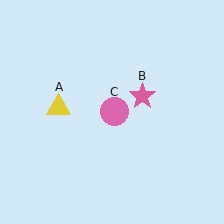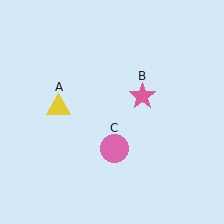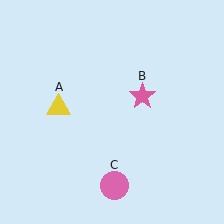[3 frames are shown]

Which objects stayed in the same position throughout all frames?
Yellow triangle (object A) and pink star (object B) remained stationary.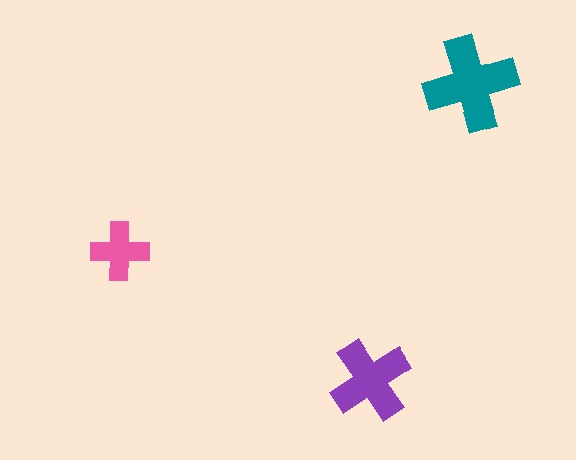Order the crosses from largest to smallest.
the teal one, the purple one, the pink one.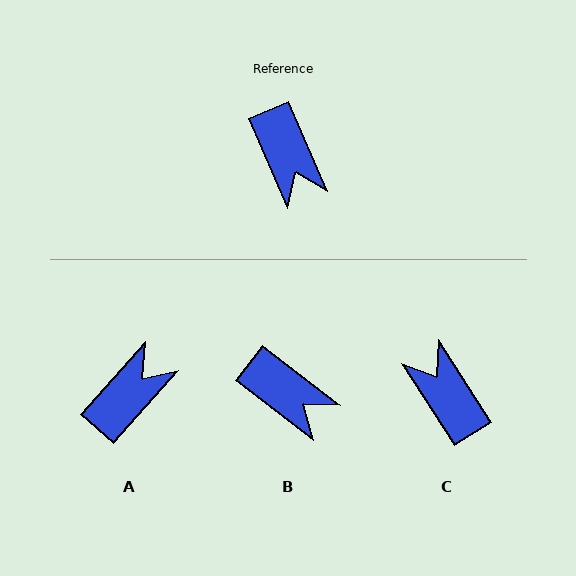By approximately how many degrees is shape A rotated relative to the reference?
Approximately 115 degrees counter-clockwise.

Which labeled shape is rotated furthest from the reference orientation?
C, about 171 degrees away.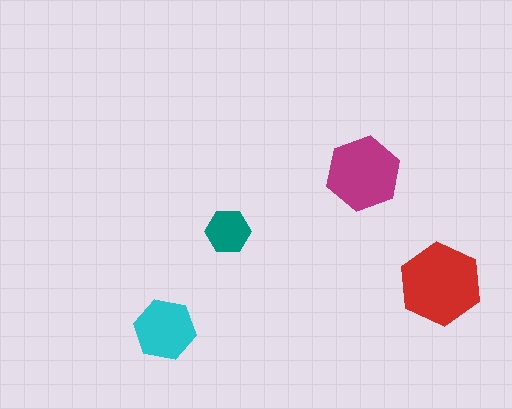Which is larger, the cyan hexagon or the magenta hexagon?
The magenta one.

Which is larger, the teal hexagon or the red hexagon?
The red one.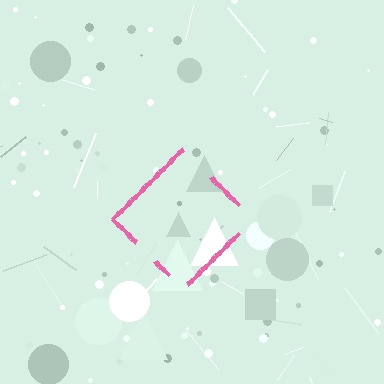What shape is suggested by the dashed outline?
The dashed outline suggests a diamond.